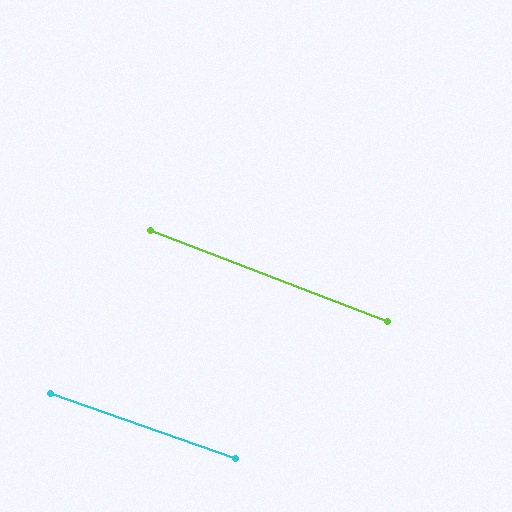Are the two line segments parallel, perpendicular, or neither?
Parallel — their directions differ by only 1.7°.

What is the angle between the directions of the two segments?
Approximately 2 degrees.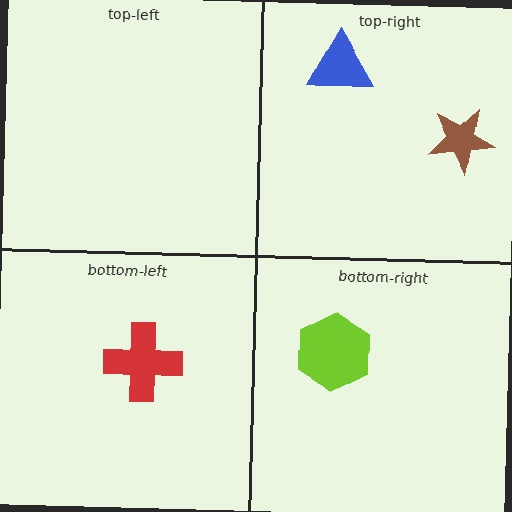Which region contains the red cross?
The bottom-left region.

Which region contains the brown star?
The top-right region.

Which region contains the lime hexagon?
The bottom-right region.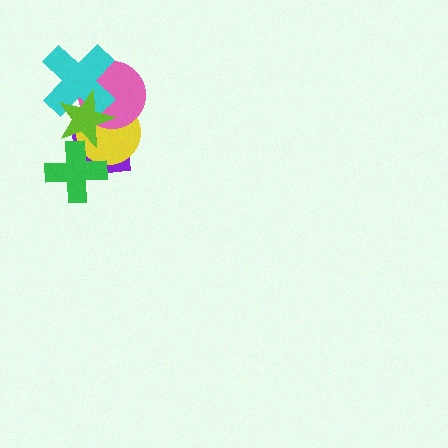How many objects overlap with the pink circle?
4 objects overlap with the pink circle.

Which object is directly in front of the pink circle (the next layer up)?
The cyan cross is directly in front of the pink circle.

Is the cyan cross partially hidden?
Yes, it is partially covered by another shape.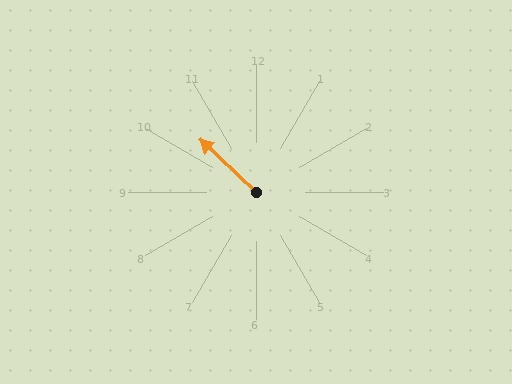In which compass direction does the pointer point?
Northwest.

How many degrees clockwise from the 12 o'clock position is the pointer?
Approximately 313 degrees.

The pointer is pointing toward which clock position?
Roughly 10 o'clock.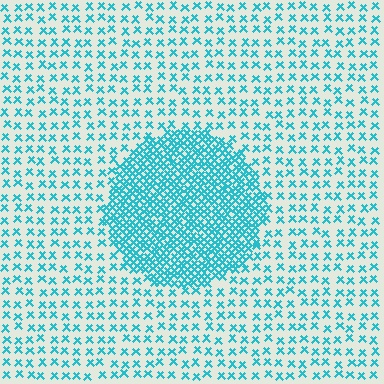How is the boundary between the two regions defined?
The boundary is defined by a change in element density (approximately 3.0x ratio). All elements are the same color, size, and shape.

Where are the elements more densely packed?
The elements are more densely packed inside the circle boundary.